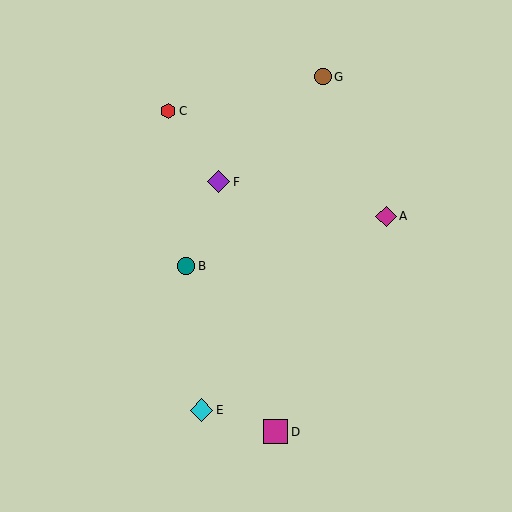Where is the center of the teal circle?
The center of the teal circle is at (186, 266).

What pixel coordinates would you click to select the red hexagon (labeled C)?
Click at (168, 111) to select the red hexagon C.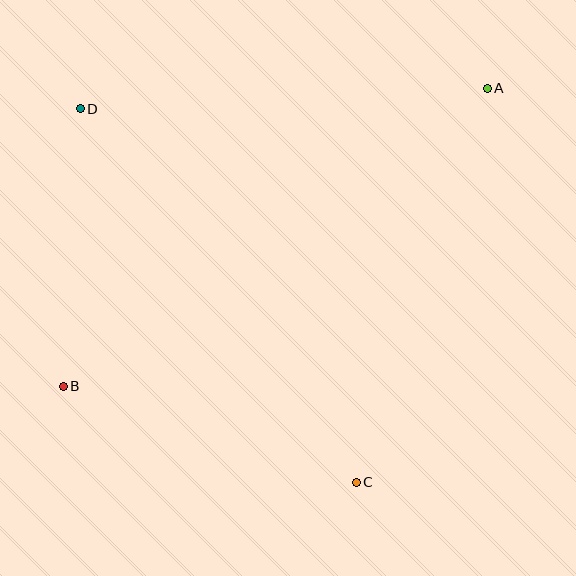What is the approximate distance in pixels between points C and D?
The distance between C and D is approximately 465 pixels.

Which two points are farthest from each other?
Points A and B are farthest from each other.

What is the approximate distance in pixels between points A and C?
The distance between A and C is approximately 415 pixels.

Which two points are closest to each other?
Points B and D are closest to each other.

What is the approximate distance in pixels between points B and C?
The distance between B and C is approximately 308 pixels.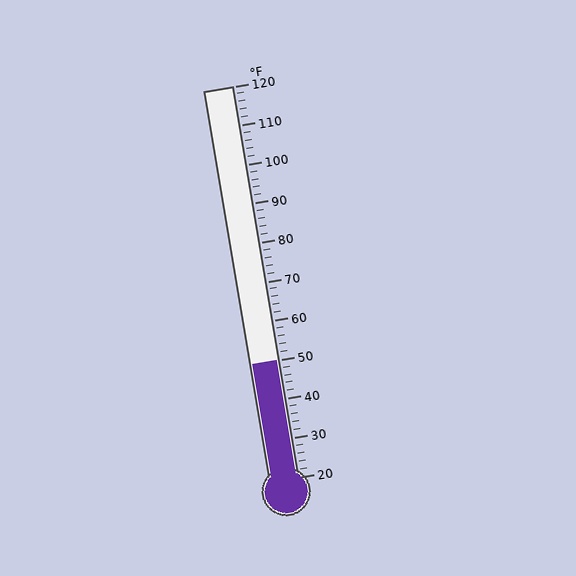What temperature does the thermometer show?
The thermometer shows approximately 50°F.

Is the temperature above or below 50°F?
The temperature is at 50°F.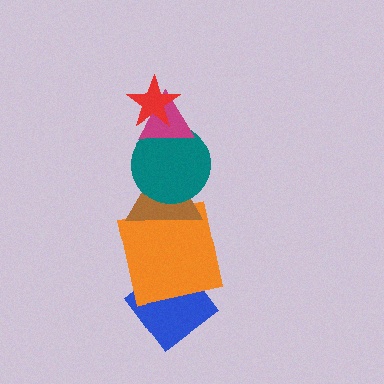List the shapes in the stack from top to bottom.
From top to bottom: the red star, the magenta triangle, the teal circle, the brown triangle, the orange square, the blue diamond.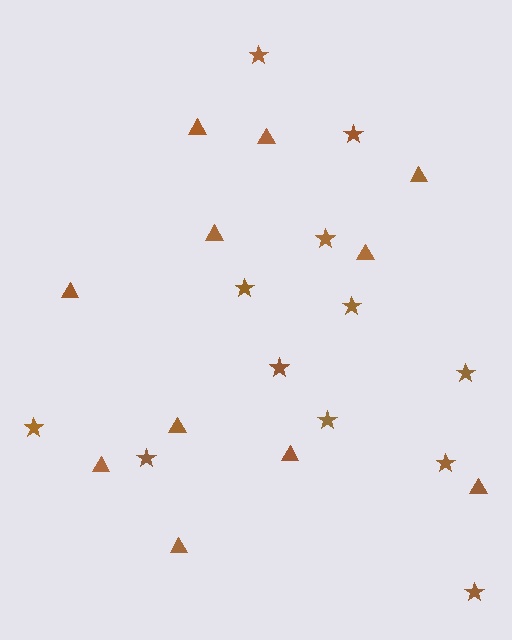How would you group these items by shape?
There are 2 groups: one group of stars (12) and one group of triangles (11).